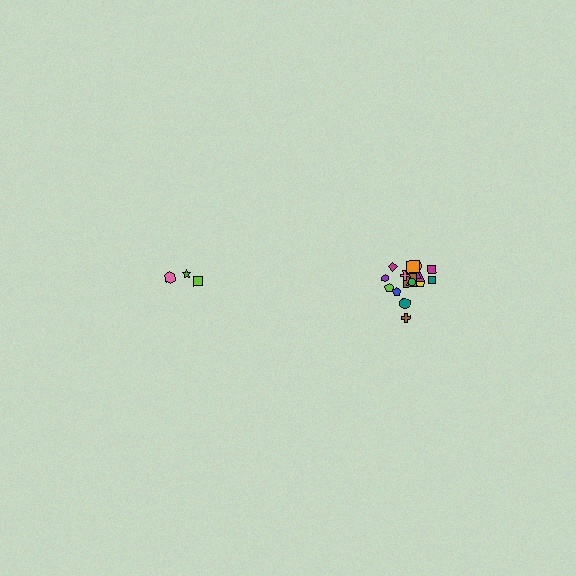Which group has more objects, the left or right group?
The right group.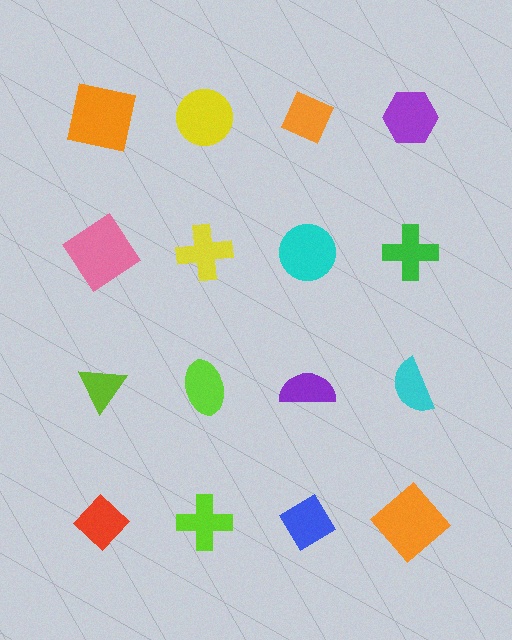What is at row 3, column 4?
A cyan semicircle.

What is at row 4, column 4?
An orange diamond.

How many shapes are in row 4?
4 shapes.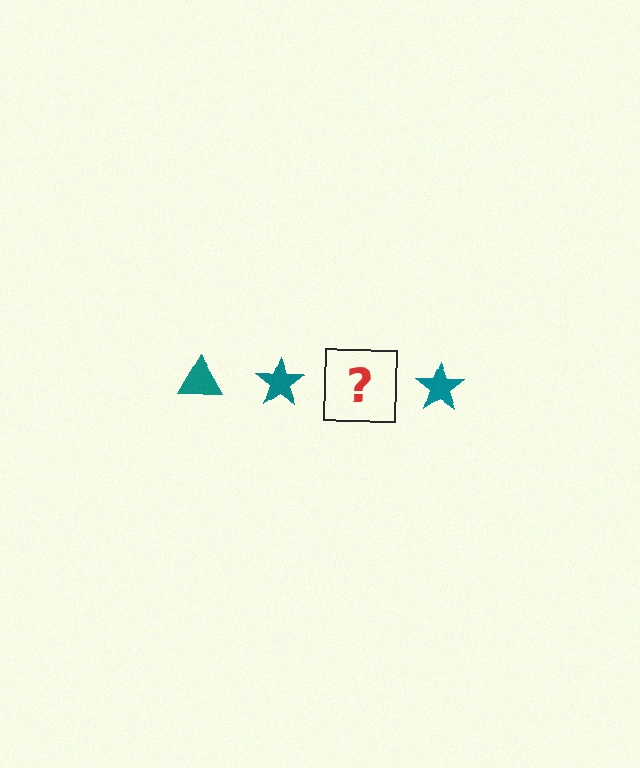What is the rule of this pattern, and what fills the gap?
The rule is that the pattern cycles through triangle, star shapes in teal. The gap should be filled with a teal triangle.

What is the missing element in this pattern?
The missing element is a teal triangle.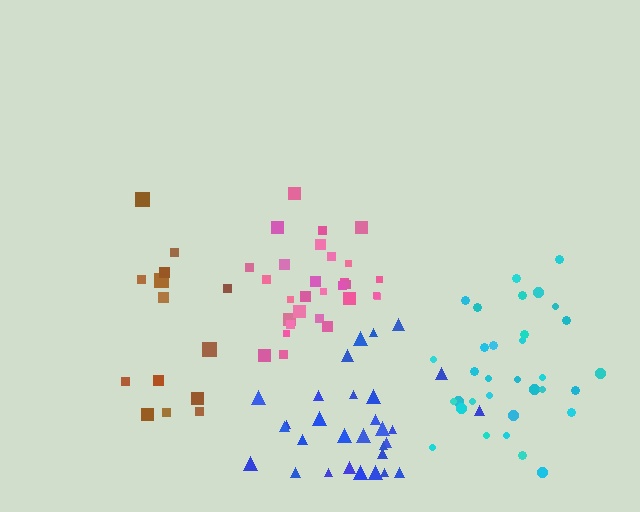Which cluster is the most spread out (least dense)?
Brown.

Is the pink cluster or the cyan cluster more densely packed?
Pink.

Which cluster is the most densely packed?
Pink.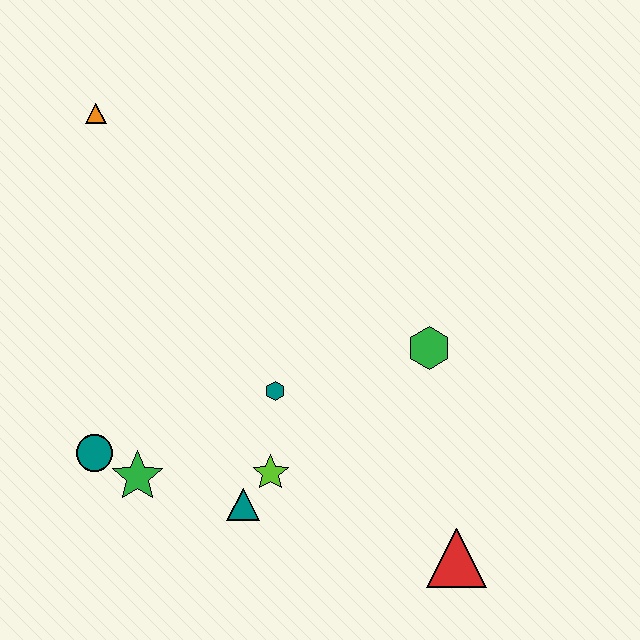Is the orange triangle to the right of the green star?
No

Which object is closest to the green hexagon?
The teal hexagon is closest to the green hexagon.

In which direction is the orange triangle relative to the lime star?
The orange triangle is above the lime star.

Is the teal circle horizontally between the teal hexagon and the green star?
No